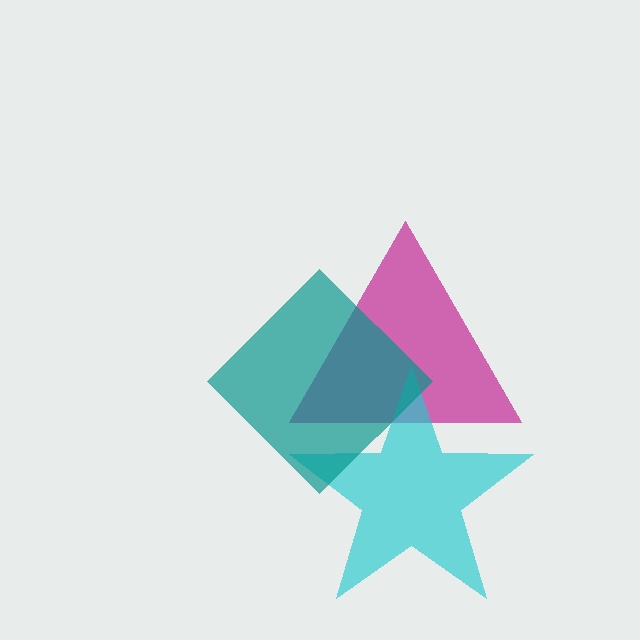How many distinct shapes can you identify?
There are 3 distinct shapes: a magenta triangle, a cyan star, a teal diamond.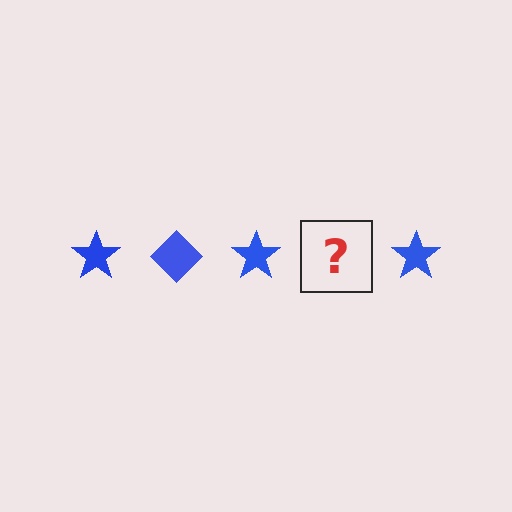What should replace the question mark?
The question mark should be replaced with a blue diamond.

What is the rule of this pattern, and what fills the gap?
The rule is that the pattern cycles through star, diamond shapes in blue. The gap should be filled with a blue diamond.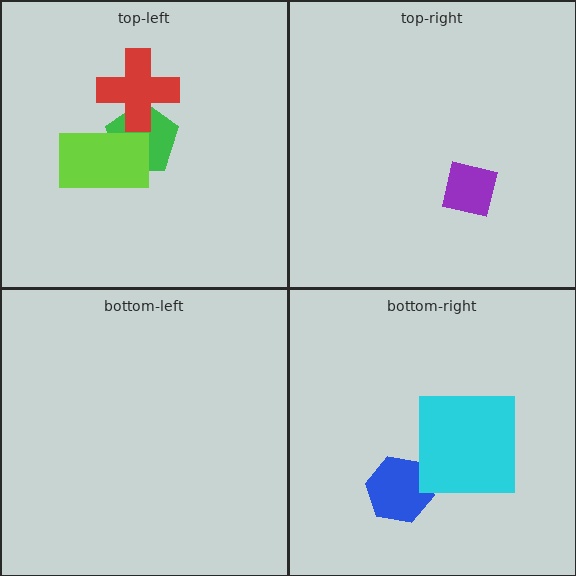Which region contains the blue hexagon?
The bottom-right region.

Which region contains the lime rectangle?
The top-left region.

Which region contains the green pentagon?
The top-left region.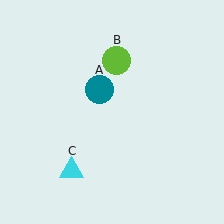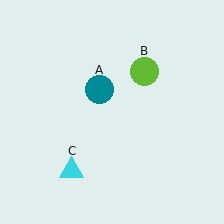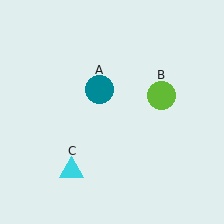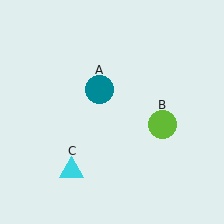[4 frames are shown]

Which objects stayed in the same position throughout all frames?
Teal circle (object A) and cyan triangle (object C) remained stationary.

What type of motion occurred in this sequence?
The lime circle (object B) rotated clockwise around the center of the scene.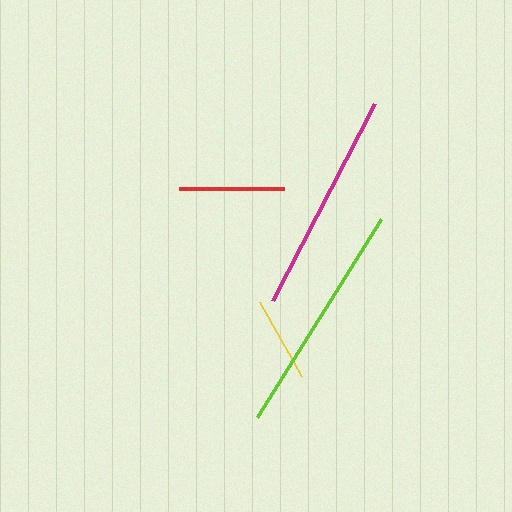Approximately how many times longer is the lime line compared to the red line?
The lime line is approximately 2.2 times the length of the red line.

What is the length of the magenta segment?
The magenta segment is approximately 222 pixels long.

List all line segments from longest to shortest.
From longest to shortest: lime, magenta, red, yellow.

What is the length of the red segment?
The red segment is approximately 105 pixels long.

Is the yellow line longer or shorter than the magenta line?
The magenta line is longer than the yellow line.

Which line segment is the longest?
The lime line is the longest at approximately 234 pixels.